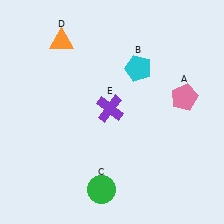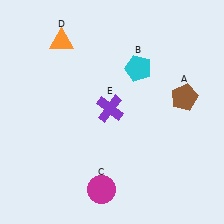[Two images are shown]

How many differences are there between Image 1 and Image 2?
There are 2 differences between the two images.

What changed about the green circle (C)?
In Image 1, C is green. In Image 2, it changed to magenta.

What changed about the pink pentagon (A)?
In Image 1, A is pink. In Image 2, it changed to brown.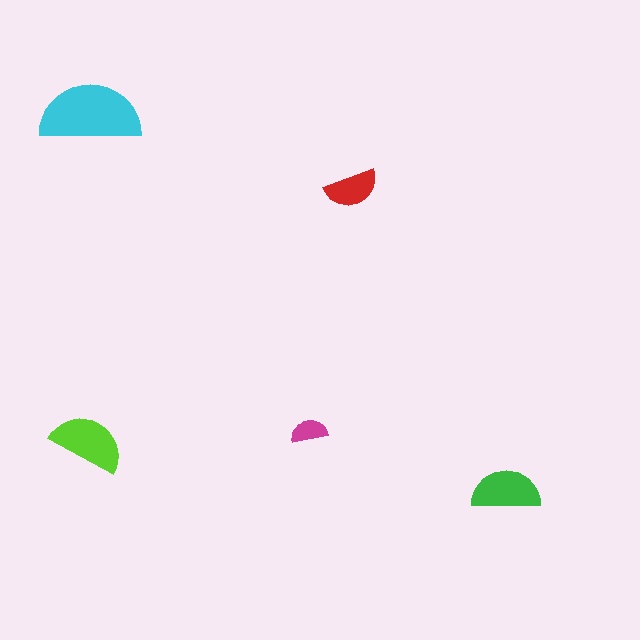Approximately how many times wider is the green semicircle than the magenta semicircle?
About 2 times wider.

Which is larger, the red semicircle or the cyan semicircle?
The cyan one.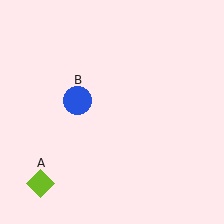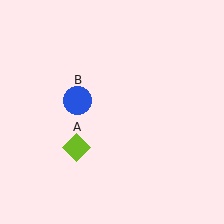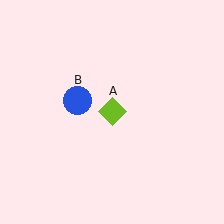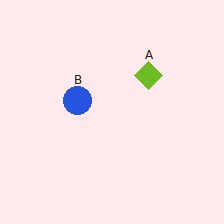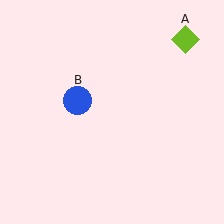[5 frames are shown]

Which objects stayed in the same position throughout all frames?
Blue circle (object B) remained stationary.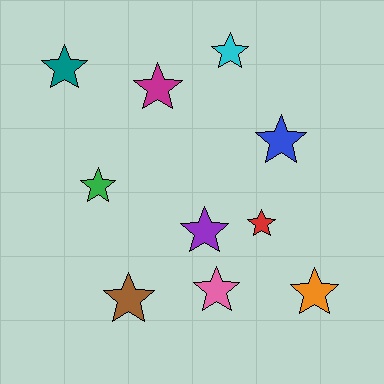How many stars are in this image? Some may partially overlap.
There are 10 stars.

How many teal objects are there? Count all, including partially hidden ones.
There is 1 teal object.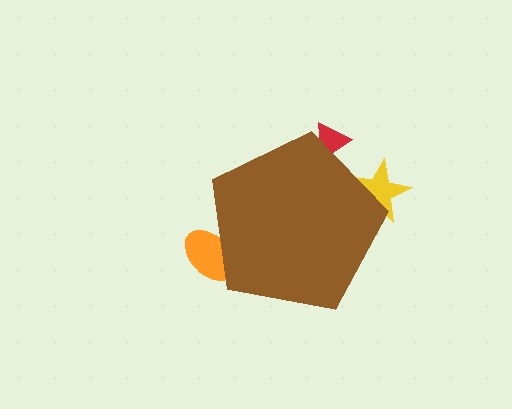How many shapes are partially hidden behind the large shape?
3 shapes are partially hidden.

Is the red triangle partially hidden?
Yes, the red triangle is partially hidden behind the brown pentagon.